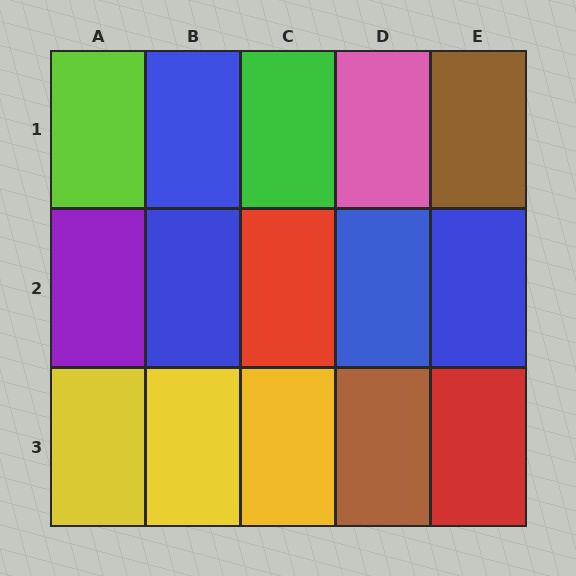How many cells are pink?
1 cell is pink.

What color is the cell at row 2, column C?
Red.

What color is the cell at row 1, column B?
Blue.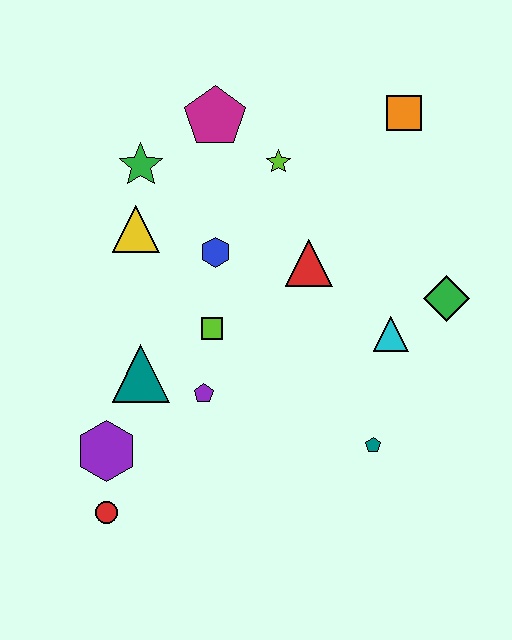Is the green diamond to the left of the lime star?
No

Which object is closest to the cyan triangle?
The green diamond is closest to the cyan triangle.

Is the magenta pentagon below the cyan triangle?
No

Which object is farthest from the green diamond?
The red circle is farthest from the green diamond.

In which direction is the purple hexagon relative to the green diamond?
The purple hexagon is to the left of the green diamond.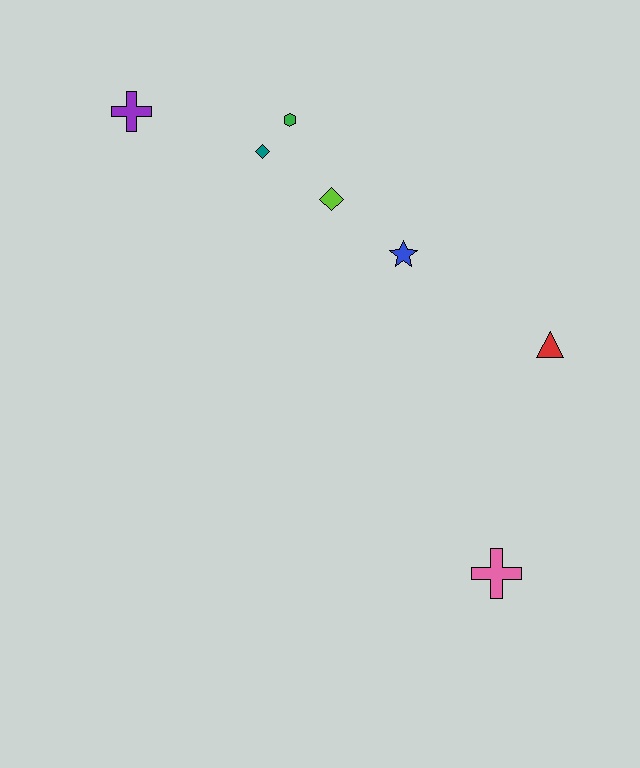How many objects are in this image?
There are 7 objects.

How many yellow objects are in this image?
There are no yellow objects.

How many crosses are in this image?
There are 2 crosses.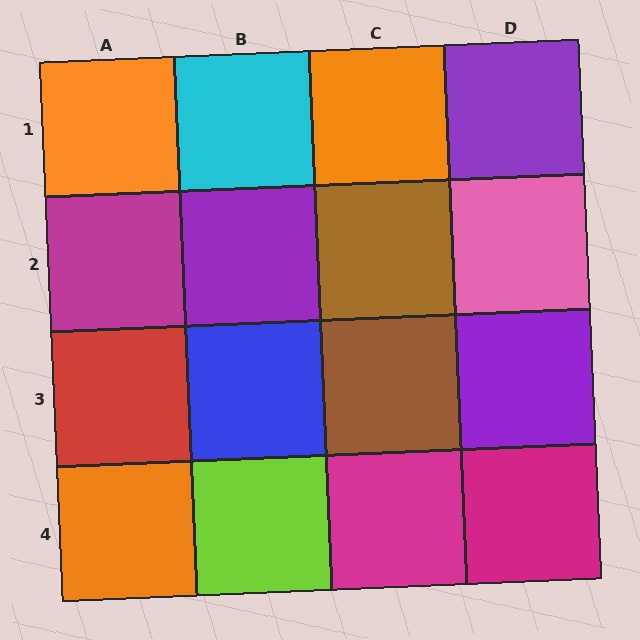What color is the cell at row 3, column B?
Blue.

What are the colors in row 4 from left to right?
Orange, lime, magenta, magenta.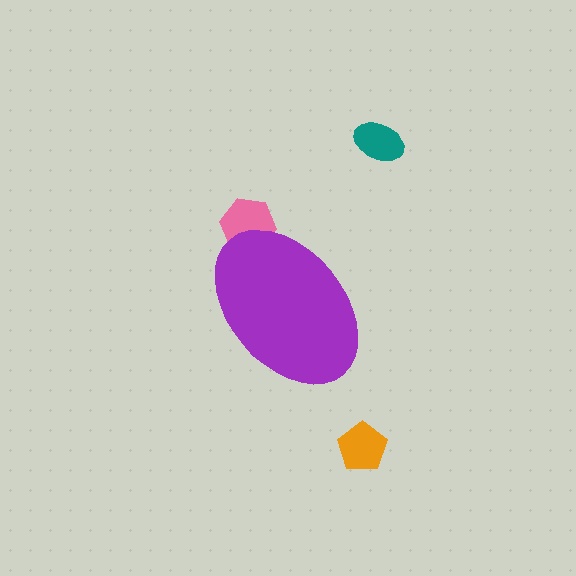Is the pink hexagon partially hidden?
Yes, the pink hexagon is partially hidden behind the purple ellipse.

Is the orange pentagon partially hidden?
No, the orange pentagon is fully visible.